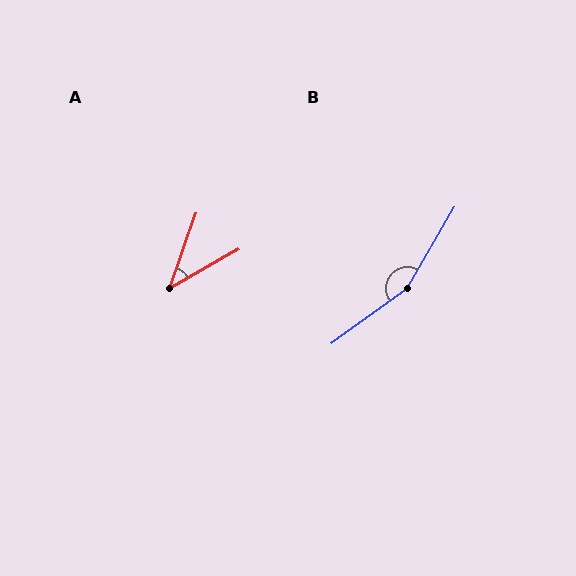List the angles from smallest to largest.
A (40°), B (156°).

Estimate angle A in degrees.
Approximately 40 degrees.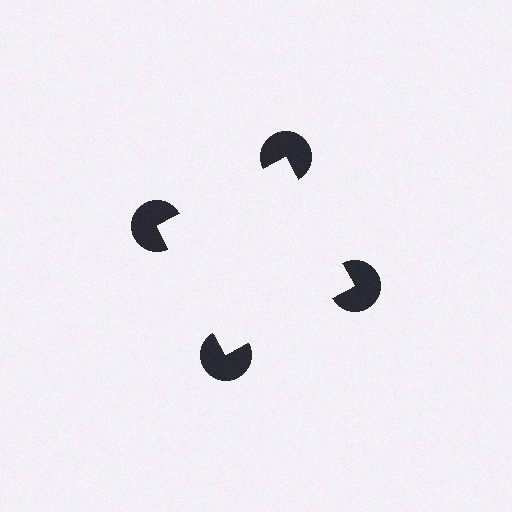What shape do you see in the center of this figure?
An illusory square — its edges are inferred from the aligned wedge cuts in the pac-man discs, not physically drawn.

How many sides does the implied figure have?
4 sides.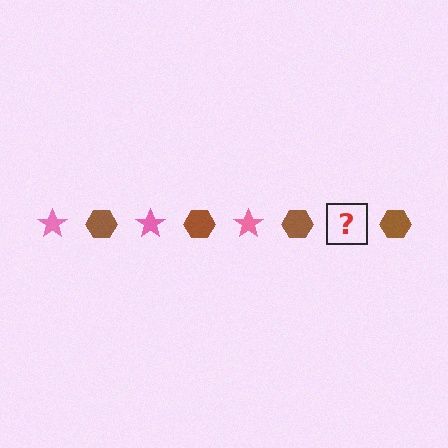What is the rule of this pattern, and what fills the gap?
The rule is that the pattern alternates between pink star and brown hexagon. The gap should be filled with a pink star.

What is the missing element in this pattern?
The missing element is a pink star.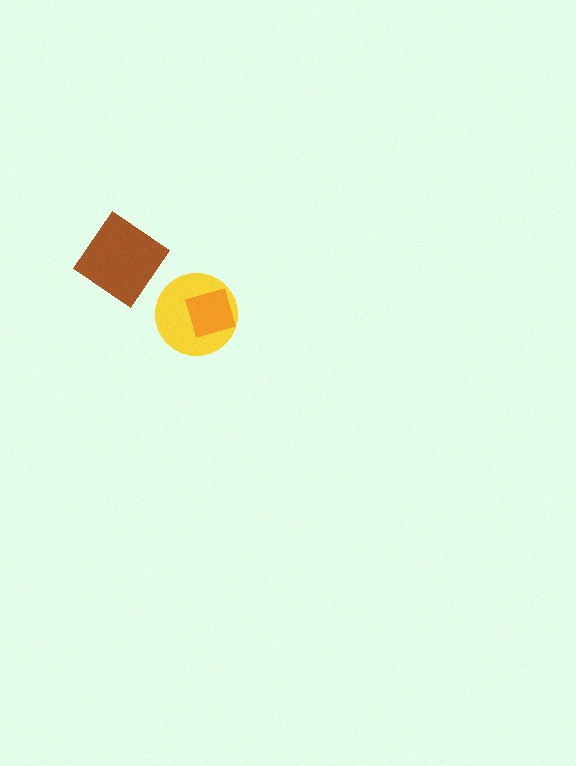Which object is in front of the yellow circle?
The orange diamond is in front of the yellow circle.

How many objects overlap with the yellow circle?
1 object overlaps with the yellow circle.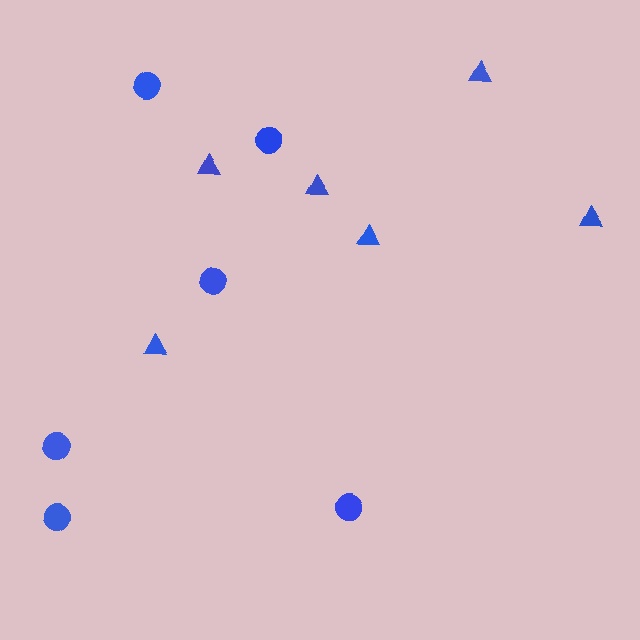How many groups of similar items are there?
There are 2 groups: one group of circles (6) and one group of triangles (6).